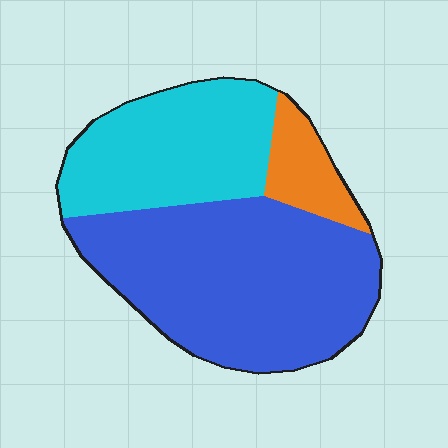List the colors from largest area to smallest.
From largest to smallest: blue, cyan, orange.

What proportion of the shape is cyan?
Cyan covers around 35% of the shape.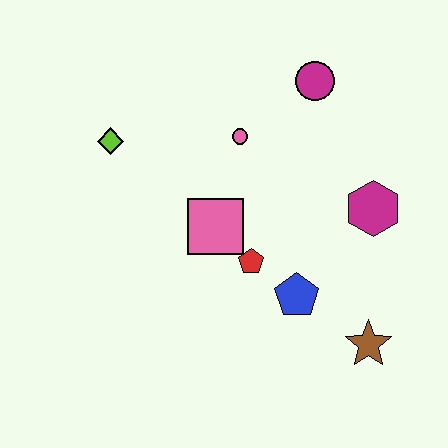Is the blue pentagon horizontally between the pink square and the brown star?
Yes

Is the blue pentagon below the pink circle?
Yes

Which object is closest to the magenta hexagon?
The blue pentagon is closest to the magenta hexagon.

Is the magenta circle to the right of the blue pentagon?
Yes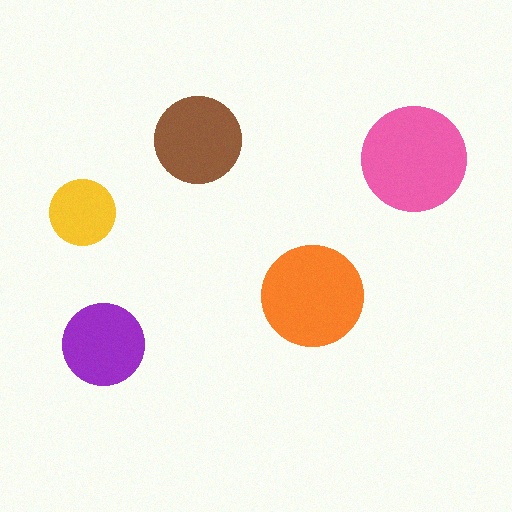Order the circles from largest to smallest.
the pink one, the orange one, the brown one, the purple one, the yellow one.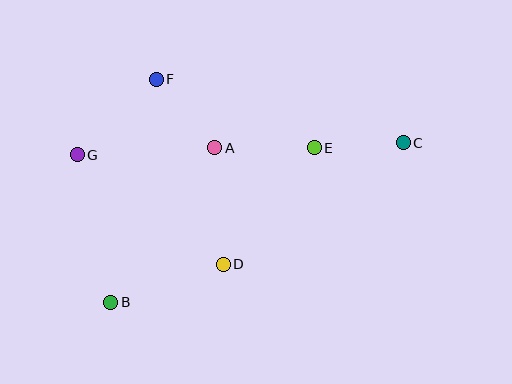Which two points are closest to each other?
Points C and E are closest to each other.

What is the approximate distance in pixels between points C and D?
The distance between C and D is approximately 217 pixels.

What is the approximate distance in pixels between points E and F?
The distance between E and F is approximately 172 pixels.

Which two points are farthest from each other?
Points B and C are farthest from each other.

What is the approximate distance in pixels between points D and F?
The distance between D and F is approximately 197 pixels.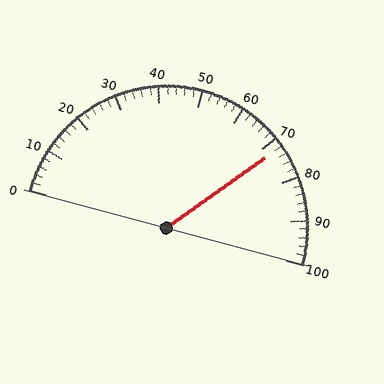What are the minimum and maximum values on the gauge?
The gauge ranges from 0 to 100.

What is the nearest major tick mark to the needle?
The nearest major tick mark is 70.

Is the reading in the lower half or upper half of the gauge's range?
The reading is in the upper half of the range (0 to 100).